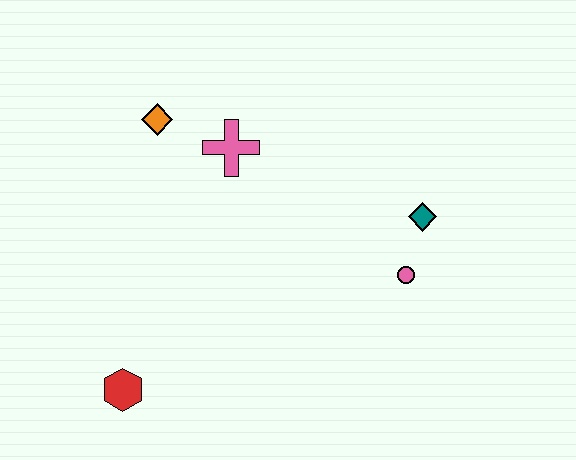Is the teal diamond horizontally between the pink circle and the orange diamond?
No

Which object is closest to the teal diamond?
The pink circle is closest to the teal diamond.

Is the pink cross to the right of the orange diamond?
Yes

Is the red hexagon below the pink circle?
Yes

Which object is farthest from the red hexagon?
The teal diamond is farthest from the red hexagon.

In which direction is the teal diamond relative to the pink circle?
The teal diamond is above the pink circle.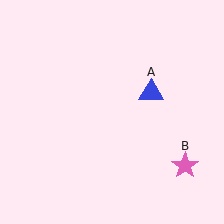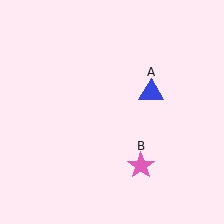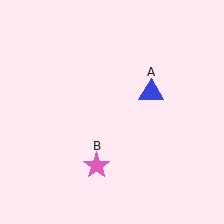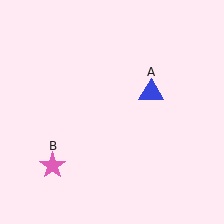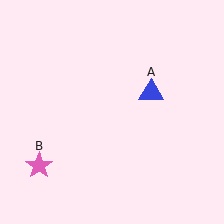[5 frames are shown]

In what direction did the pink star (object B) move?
The pink star (object B) moved left.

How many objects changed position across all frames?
1 object changed position: pink star (object B).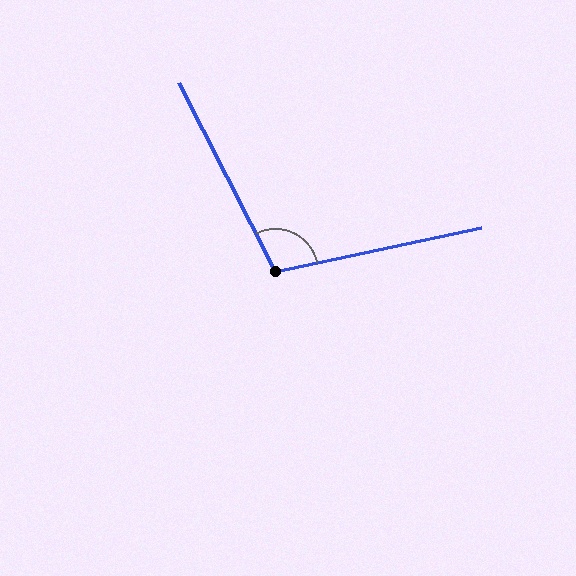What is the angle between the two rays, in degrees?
Approximately 105 degrees.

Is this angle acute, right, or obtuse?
It is obtuse.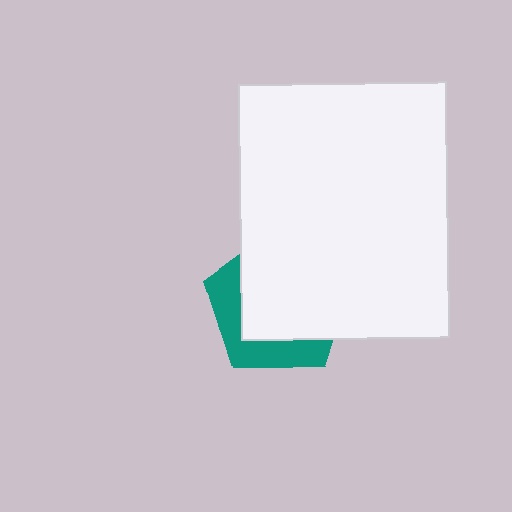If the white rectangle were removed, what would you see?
You would see the complete teal pentagon.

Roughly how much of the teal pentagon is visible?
A small part of it is visible (roughly 33%).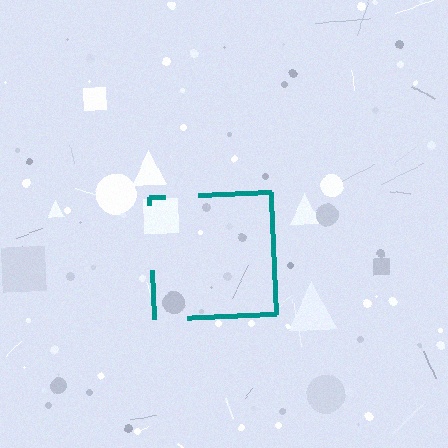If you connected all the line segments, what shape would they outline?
They would outline a square.